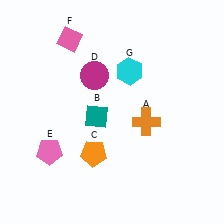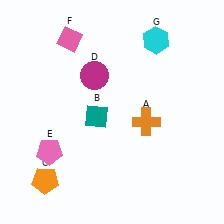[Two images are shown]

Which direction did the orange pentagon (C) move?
The orange pentagon (C) moved left.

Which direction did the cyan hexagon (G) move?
The cyan hexagon (G) moved up.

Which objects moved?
The objects that moved are: the orange pentagon (C), the cyan hexagon (G).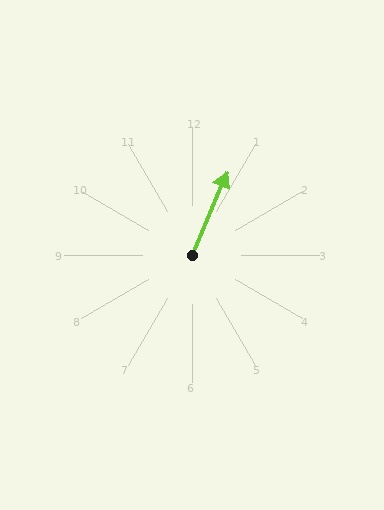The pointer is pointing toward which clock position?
Roughly 1 o'clock.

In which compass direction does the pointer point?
Northeast.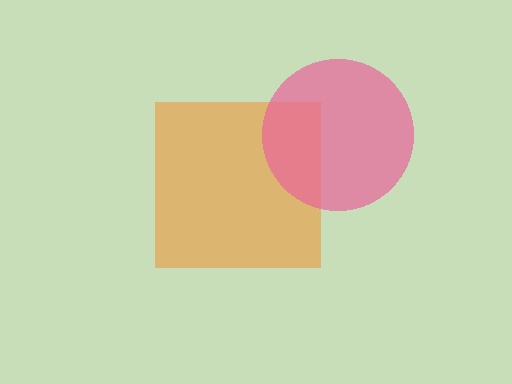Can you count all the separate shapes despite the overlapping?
Yes, there are 2 separate shapes.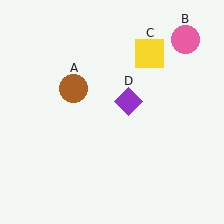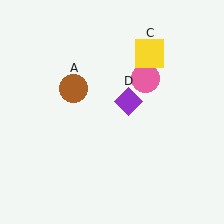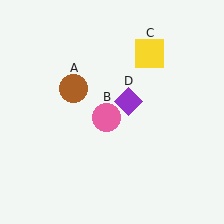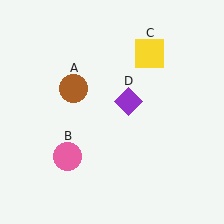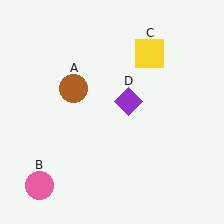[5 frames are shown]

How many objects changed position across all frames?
1 object changed position: pink circle (object B).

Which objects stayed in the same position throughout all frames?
Brown circle (object A) and yellow square (object C) and purple diamond (object D) remained stationary.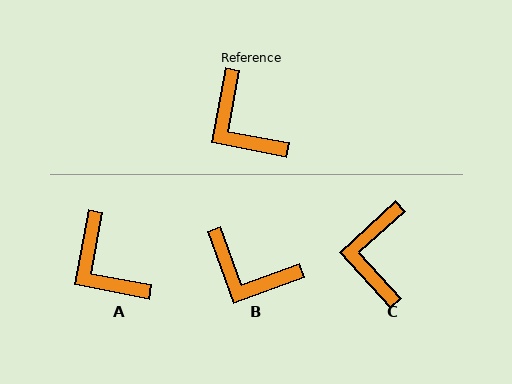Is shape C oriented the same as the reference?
No, it is off by about 37 degrees.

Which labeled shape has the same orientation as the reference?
A.